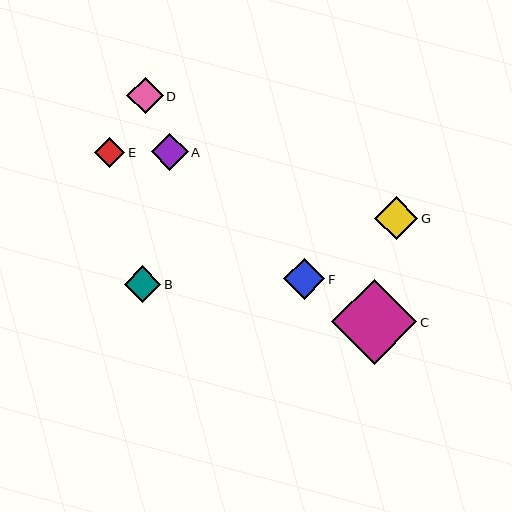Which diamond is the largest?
Diamond C is the largest with a size of approximately 86 pixels.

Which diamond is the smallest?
Diamond E is the smallest with a size of approximately 30 pixels.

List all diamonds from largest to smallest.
From largest to smallest: C, G, F, A, B, D, E.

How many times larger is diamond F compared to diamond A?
Diamond F is approximately 1.1 times the size of diamond A.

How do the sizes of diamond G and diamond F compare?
Diamond G and diamond F are approximately the same size.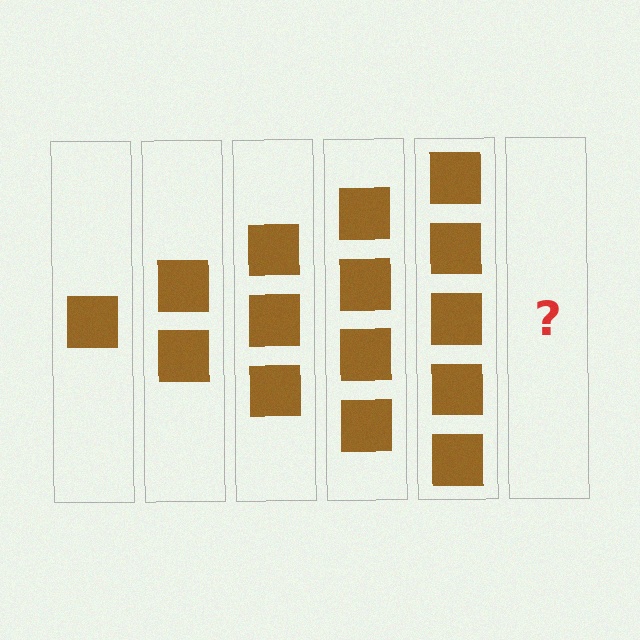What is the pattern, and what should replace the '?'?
The pattern is that each step adds one more square. The '?' should be 6 squares.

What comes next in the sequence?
The next element should be 6 squares.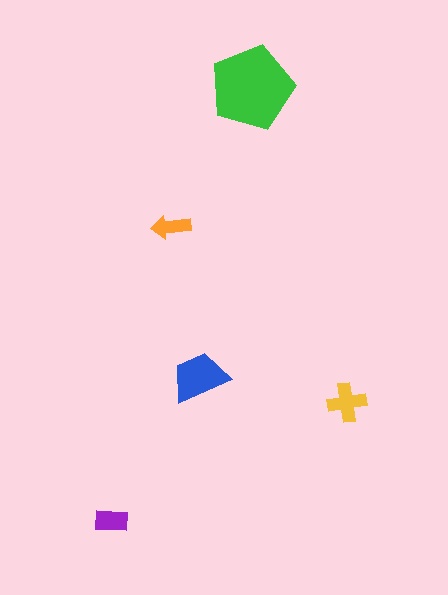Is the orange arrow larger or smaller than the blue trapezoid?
Smaller.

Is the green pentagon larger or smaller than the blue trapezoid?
Larger.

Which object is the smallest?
The orange arrow.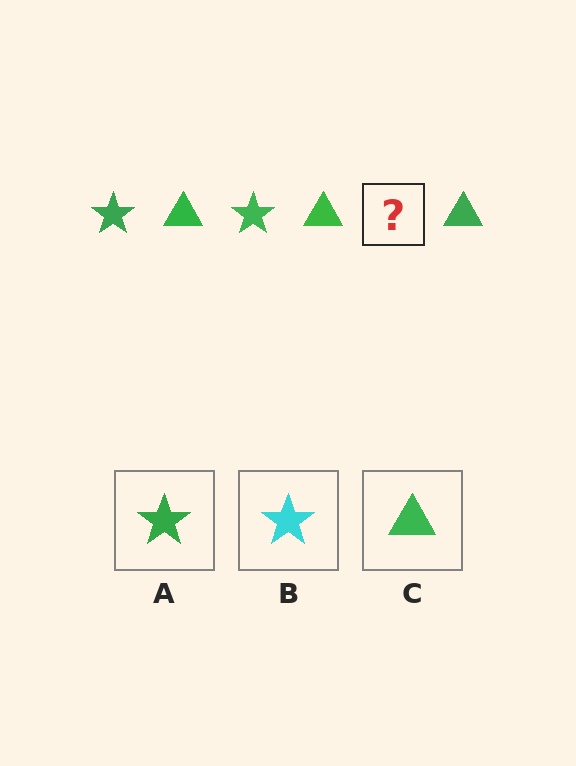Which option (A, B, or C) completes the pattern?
A.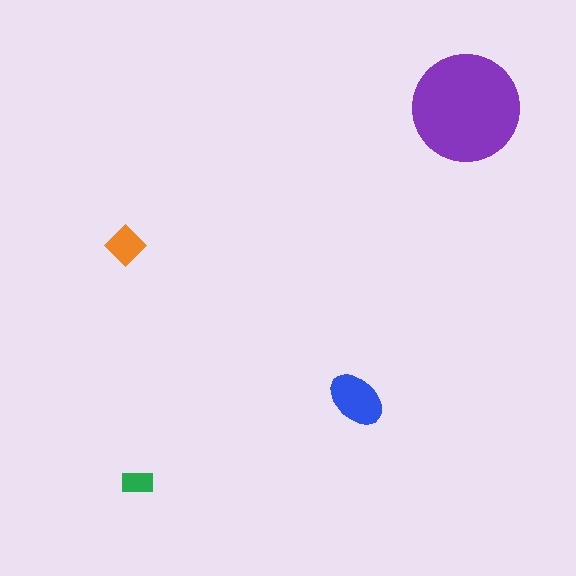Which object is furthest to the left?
The orange diamond is leftmost.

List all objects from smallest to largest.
The green rectangle, the orange diamond, the blue ellipse, the purple circle.